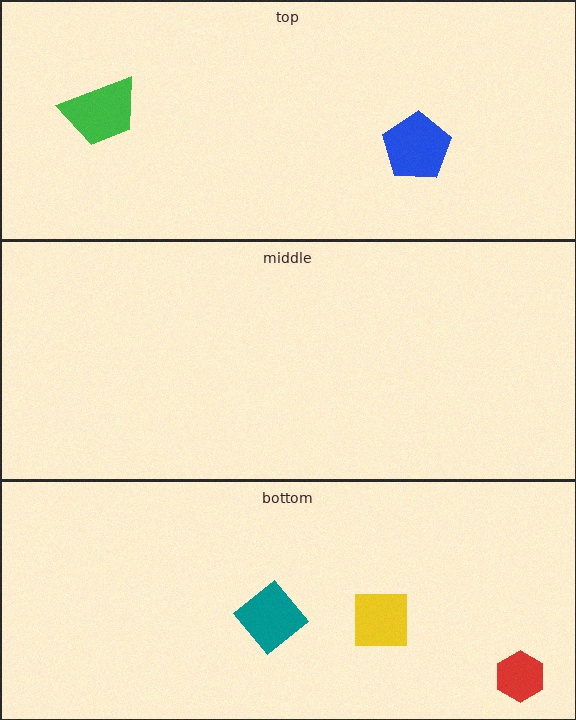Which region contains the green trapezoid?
The top region.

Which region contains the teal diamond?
The bottom region.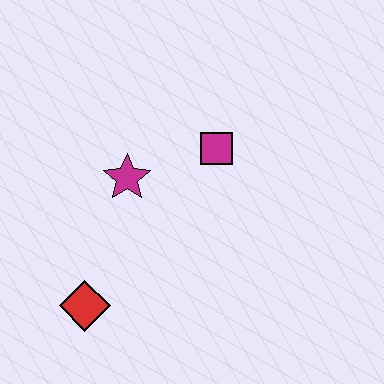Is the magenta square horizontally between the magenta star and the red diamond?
No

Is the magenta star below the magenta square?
Yes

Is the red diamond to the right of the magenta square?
No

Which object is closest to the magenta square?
The magenta star is closest to the magenta square.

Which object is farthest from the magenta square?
The red diamond is farthest from the magenta square.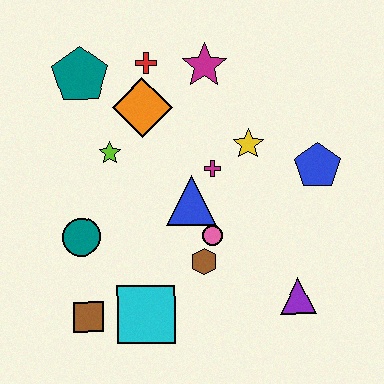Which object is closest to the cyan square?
The brown square is closest to the cyan square.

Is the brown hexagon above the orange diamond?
No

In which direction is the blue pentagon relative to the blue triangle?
The blue pentagon is to the right of the blue triangle.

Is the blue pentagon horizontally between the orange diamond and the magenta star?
No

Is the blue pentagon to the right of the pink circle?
Yes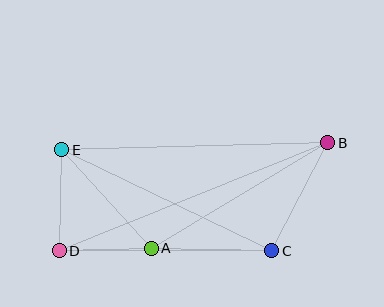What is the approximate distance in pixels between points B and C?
The distance between B and C is approximately 122 pixels.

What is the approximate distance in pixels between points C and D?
The distance between C and D is approximately 212 pixels.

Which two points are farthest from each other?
Points B and D are farthest from each other.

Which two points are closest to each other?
Points A and D are closest to each other.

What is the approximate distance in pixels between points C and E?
The distance between C and E is approximately 233 pixels.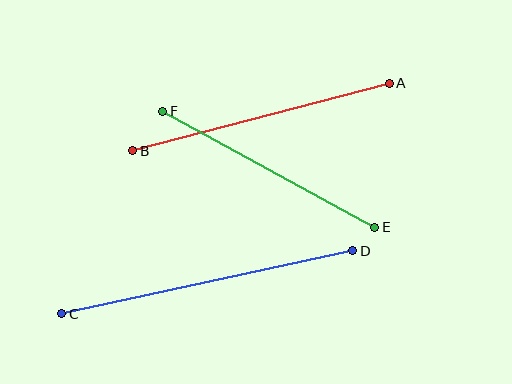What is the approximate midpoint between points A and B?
The midpoint is at approximately (261, 117) pixels.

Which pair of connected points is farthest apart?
Points C and D are farthest apart.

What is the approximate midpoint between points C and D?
The midpoint is at approximately (207, 282) pixels.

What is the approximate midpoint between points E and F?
The midpoint is at approximately (269, 169) pixels.